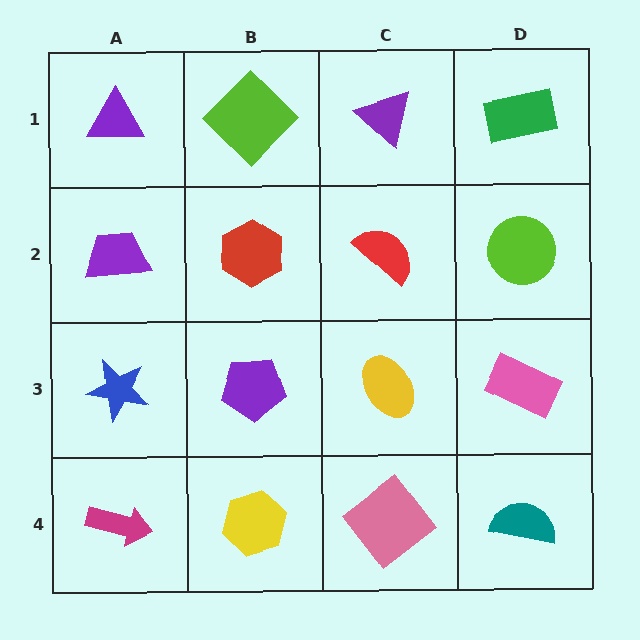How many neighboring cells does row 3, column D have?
3.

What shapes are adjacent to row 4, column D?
A pink rectangle (row 3, column D), a pink diamond (row 4, column C).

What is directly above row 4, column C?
A yellow ellipse.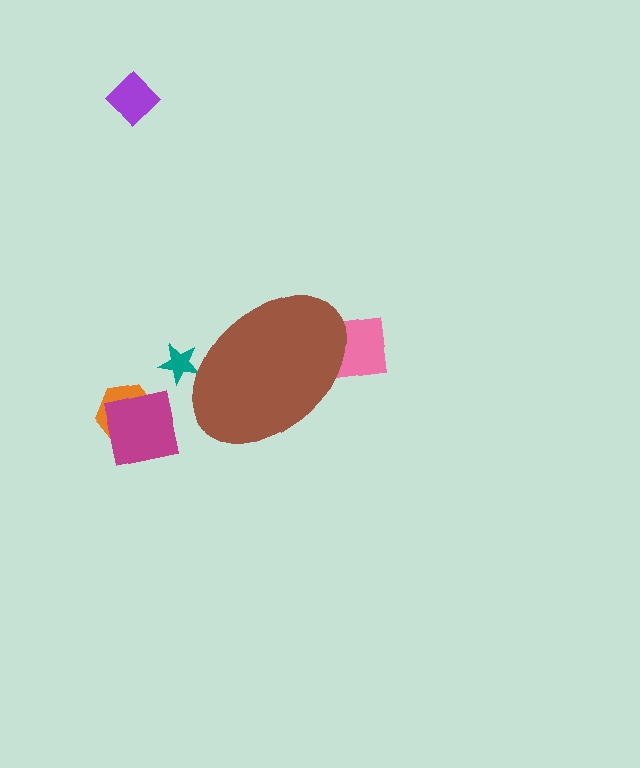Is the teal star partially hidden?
Yes, the teal star is partially hidden behind the brown ellipse.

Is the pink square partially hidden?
Yes, the pink square is partially hidden behind the brown ellipse.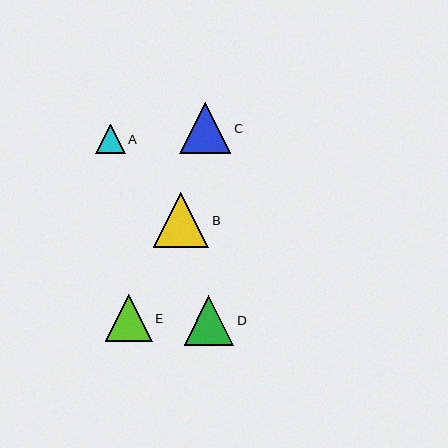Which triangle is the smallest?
Triangle A is the smallest with a size of approximately 30 pixels.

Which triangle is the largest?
Triangle B is the largest with a size of approximately 55 pixels.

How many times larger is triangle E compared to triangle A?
Triangle E is approximately 1.6 times the size of triangle A.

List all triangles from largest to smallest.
From largest to smallest: B, C, D, E, A.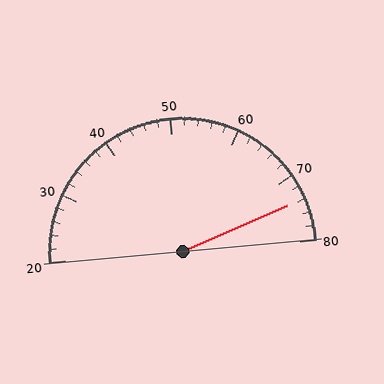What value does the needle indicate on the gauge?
The needle indicates approximately 74.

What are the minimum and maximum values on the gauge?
The gauge ranges from 20 to 80.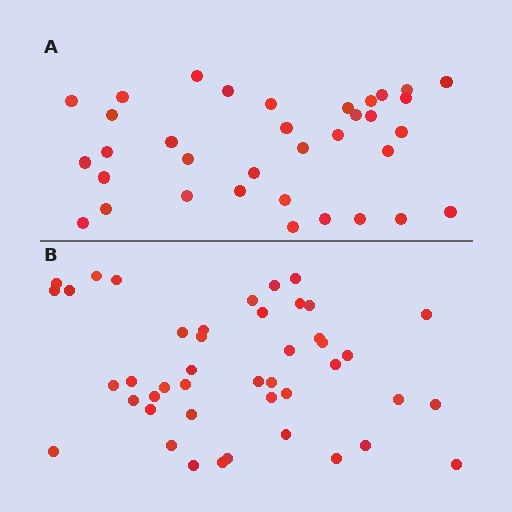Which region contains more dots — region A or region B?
Region B (the bottom region) has more dots.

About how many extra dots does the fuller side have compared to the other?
Region B has roughly 8 or so more dots than region A.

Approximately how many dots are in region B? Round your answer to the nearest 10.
About 40 dots. (The exact count is 44, which rounds to 40.)